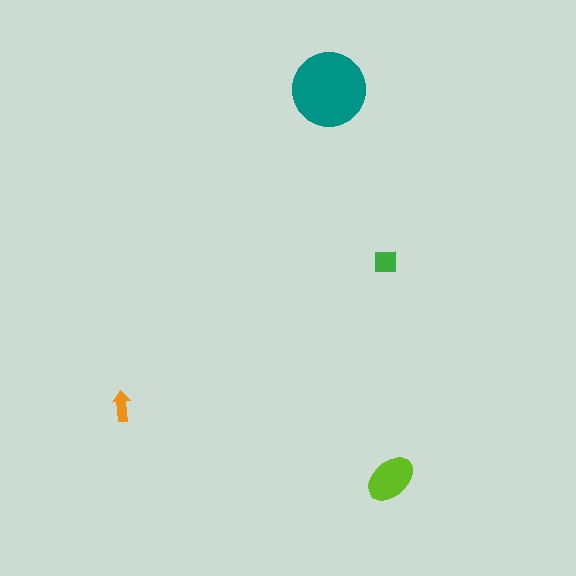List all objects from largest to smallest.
The teal circle, the lime ellipse, the green square, the orange arrow.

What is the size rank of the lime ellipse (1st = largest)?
2nd.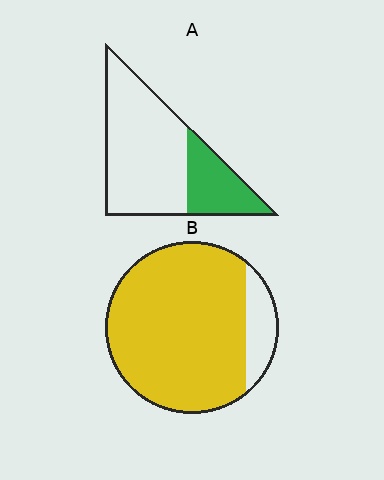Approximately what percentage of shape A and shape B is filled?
A is approximately 30% and B is approximately 85%.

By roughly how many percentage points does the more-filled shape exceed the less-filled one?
By roughly 60 percentage points (B over A).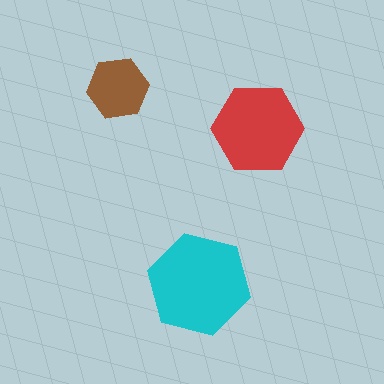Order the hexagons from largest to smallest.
the cyan one, the red one, the brown one.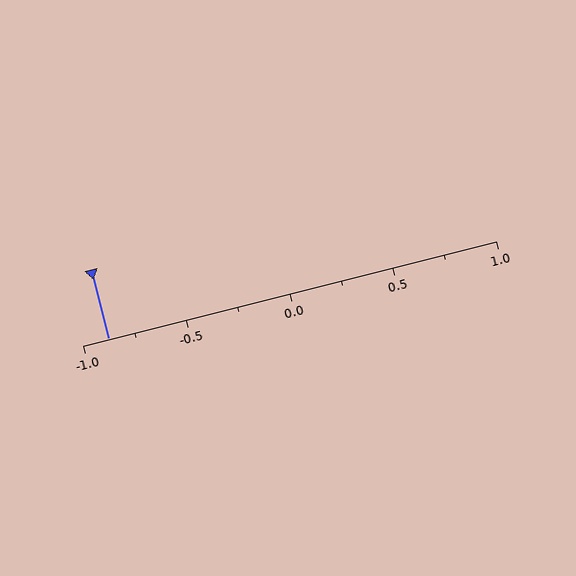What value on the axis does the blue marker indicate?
The marker indicates approximately -0.88.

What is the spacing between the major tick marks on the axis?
The major ticks are spaced 0.5 apart.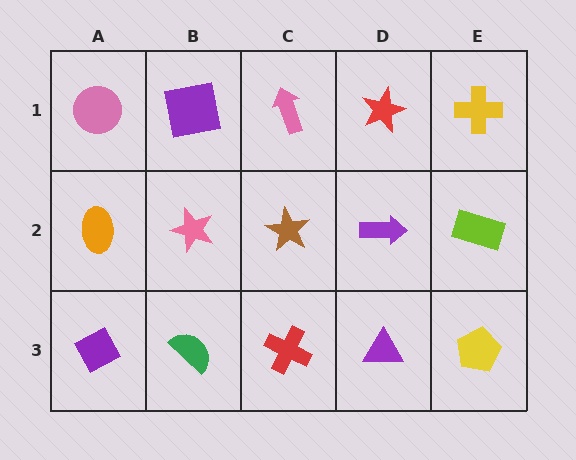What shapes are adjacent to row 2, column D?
A red star (row 1, column D), a purple triangle (row 3, column D), a brown star (row 2, column C), a lime rectangle (row 2, column E).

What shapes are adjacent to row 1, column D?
A purple arrow (row 2, column D), a pink arrow (row 1, column C), a yellow cross (row 1, column E).